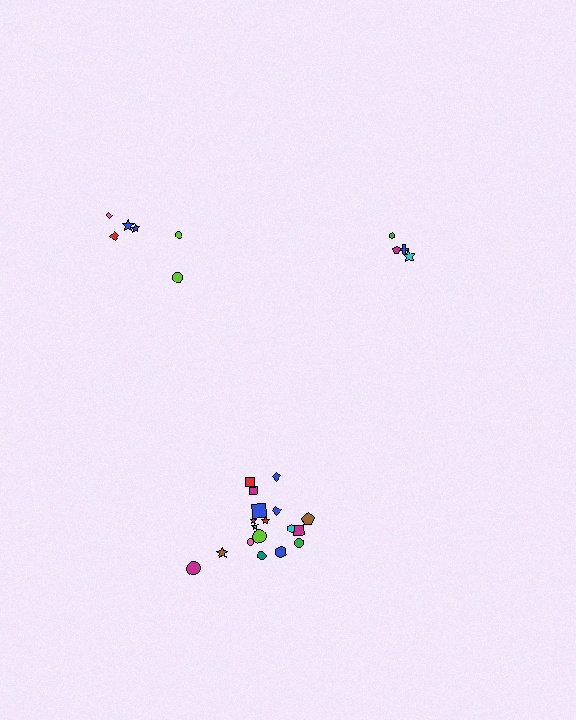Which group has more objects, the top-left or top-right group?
The top-left group.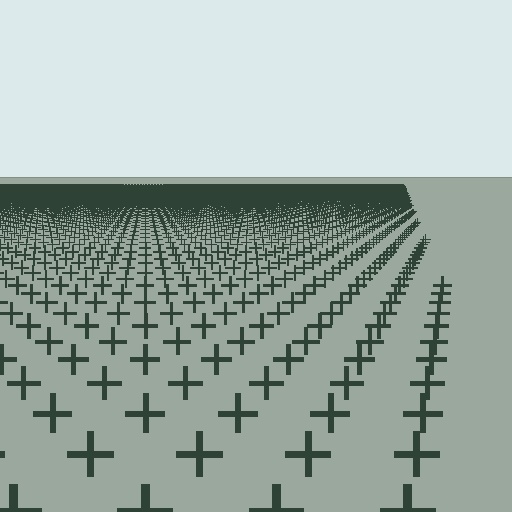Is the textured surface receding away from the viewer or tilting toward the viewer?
The surface is receding away from the viewer. Texture elements get smaller and denser toward the top.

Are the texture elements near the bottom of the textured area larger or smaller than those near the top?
Larger. Near the bottom, elements are closer to the viewer and appear at a bigger on-screen size.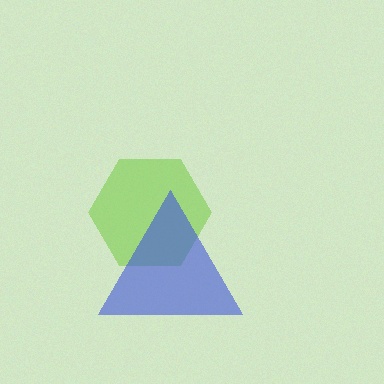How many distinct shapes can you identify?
There are 2 distinct shapes: a lime hexagon, a blue triangle.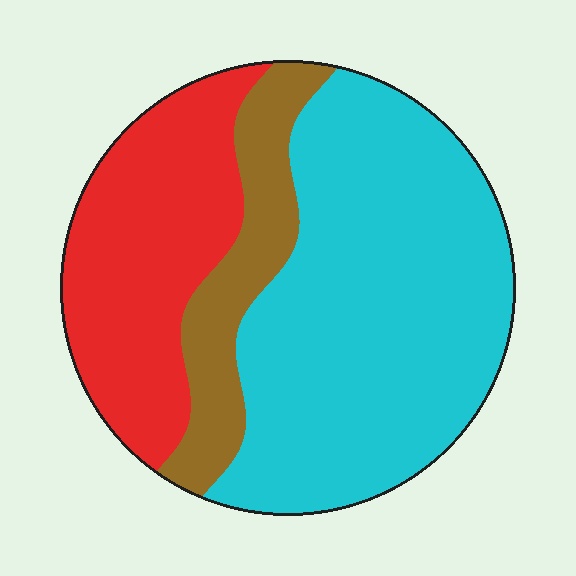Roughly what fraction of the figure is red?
Red takes up between a sixth and a third of the figure.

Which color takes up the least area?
Brown, at roughly 15%.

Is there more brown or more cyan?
Cyan.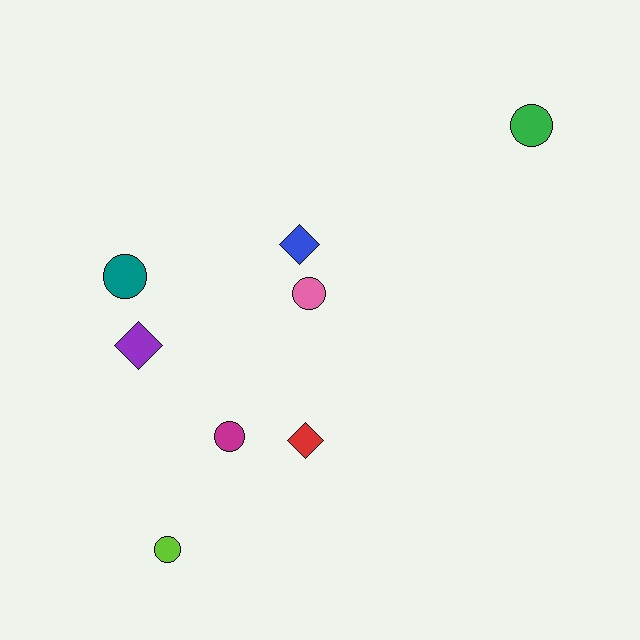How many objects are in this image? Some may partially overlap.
There are 8 objects.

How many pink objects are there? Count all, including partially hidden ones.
There is 1 pink object.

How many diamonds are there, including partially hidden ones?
There are 3 diamonds.